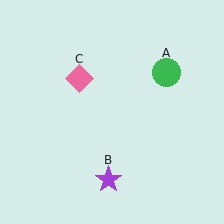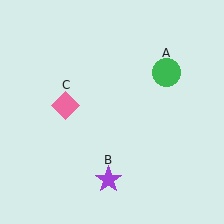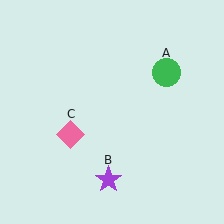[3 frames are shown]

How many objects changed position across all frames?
1 object changed position: pink diamond (object C).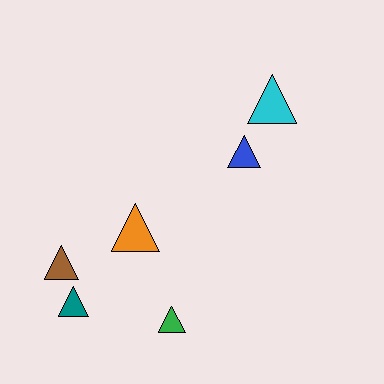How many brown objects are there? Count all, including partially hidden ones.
There is 1 brown object.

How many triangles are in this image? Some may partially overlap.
There are 6 triangles.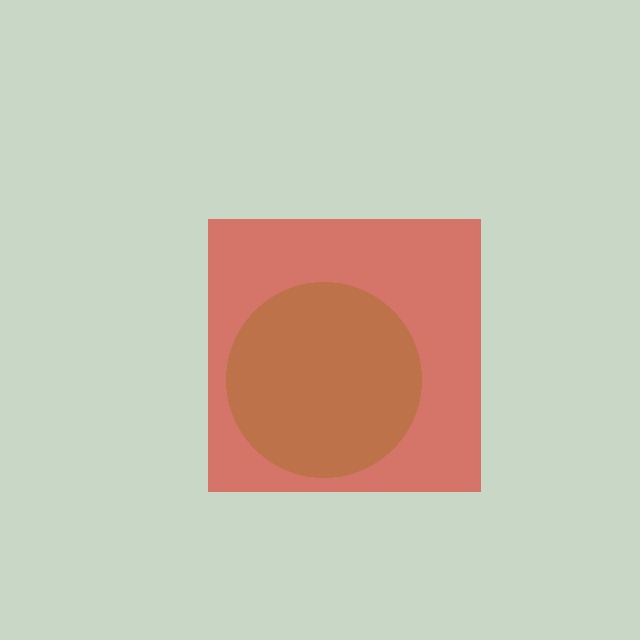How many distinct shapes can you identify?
There are 2 distinct shapes: a lime circle, a red square.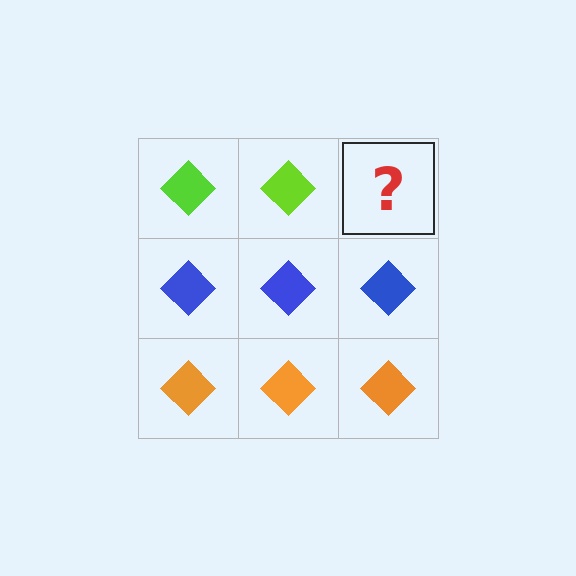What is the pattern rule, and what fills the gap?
The rule is that each row has a consistent color. The gap should be filled with a lime diamond.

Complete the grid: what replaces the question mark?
The question mark should be replaced with a lime diamond.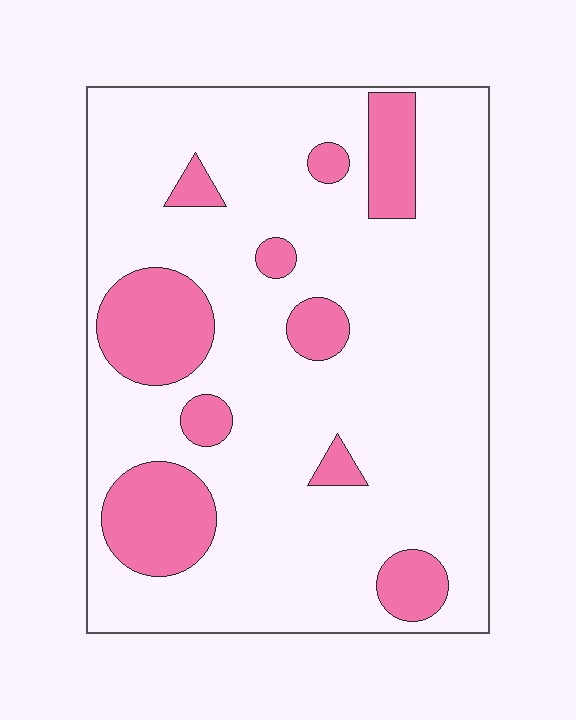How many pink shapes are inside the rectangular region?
10.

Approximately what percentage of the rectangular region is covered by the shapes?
Approximately 20%.